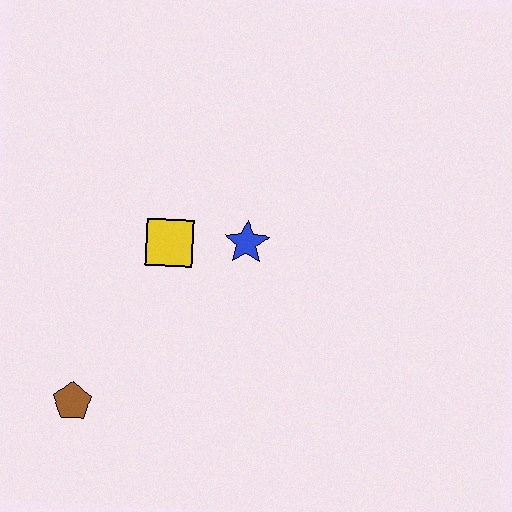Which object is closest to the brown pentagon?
The yellow square is closest to the brown pentagon.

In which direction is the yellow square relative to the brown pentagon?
The yellow square is above the brown pentagon.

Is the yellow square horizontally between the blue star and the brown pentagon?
Yes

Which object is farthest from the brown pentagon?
The blue star is farthest from the brown pentagon.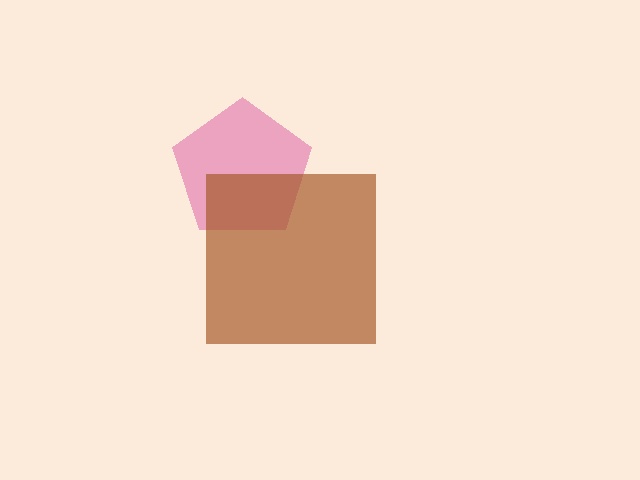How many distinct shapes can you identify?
There are 2 distinct shapes: a pink pentagon, a brown square.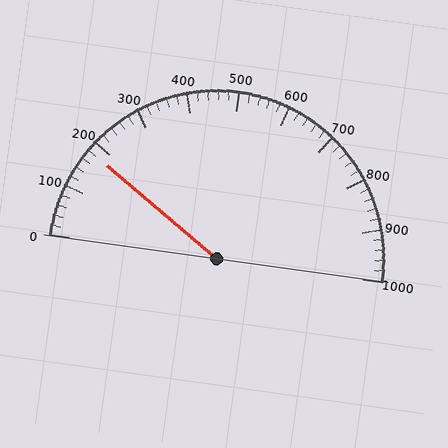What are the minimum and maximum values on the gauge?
The gauge ranges from 0 to 1000.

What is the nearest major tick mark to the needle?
The nearest major tick mark is 200.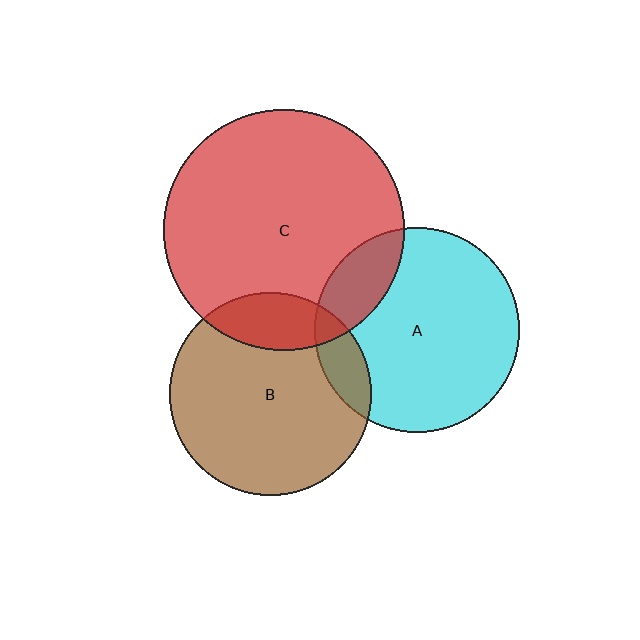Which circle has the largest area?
Circle C (red).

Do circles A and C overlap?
Yes.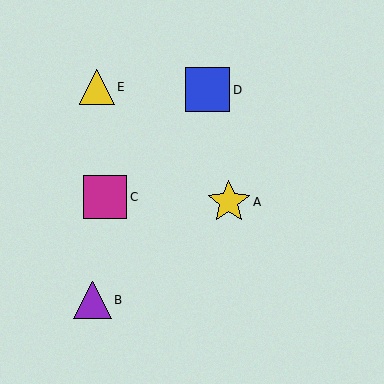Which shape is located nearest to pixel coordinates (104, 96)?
The yellow triangle (labeled E) at (97, 87) is nearest to that location.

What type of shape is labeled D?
Shape D is a blue square.